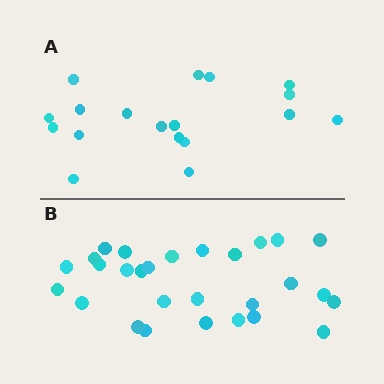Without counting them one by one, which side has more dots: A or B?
Region B (the bottom region) has more dots.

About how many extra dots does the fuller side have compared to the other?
Region B has roughly 10 or so more dots than region A.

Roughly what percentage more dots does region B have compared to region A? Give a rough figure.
About 55% more.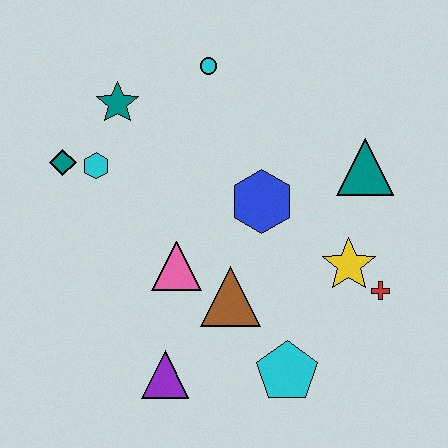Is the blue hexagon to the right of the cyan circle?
Yes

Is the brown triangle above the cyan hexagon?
No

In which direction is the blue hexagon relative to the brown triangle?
The blue hexagon is above the brown triangle.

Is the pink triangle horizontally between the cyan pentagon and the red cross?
No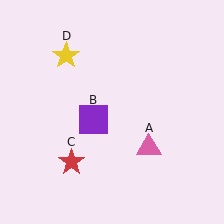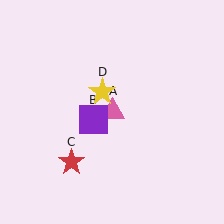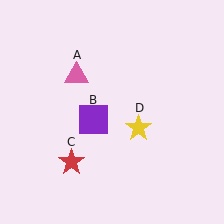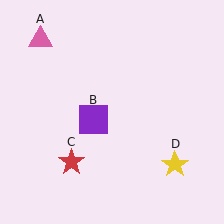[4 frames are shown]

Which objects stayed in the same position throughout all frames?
Purple square (object B) and red star (object C) remained stationary.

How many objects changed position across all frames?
2 objects changed position: pink triangle (object A), yellow star (object D).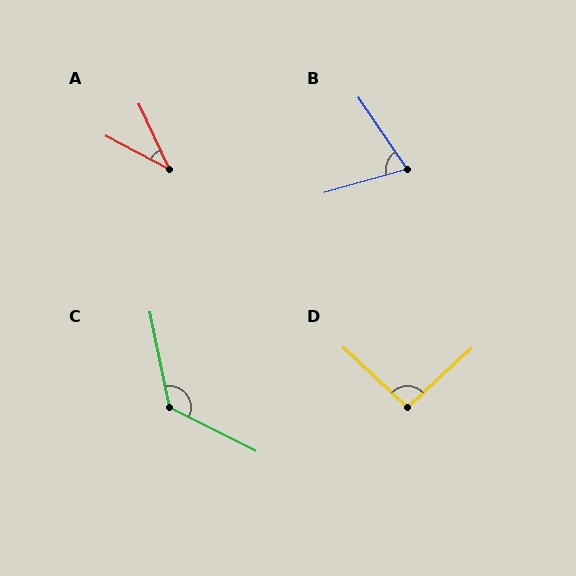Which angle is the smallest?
A, at approximately 37 degrees.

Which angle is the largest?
C, at approximately 128 degrees.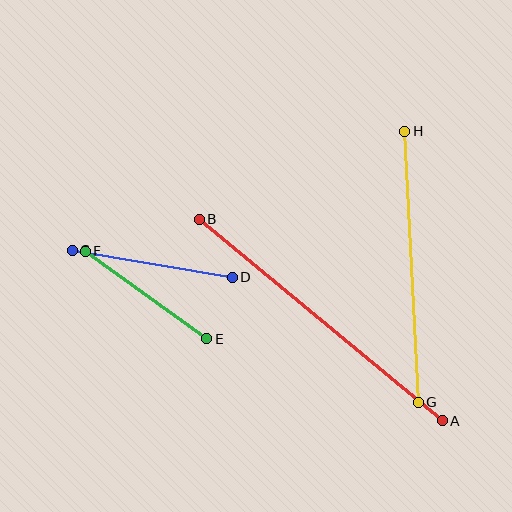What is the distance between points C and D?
The distance is approximately 162 pixels.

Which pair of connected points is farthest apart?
Points A and B are farthest apart.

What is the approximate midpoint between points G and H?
The midpoint is at approximately (412, 267) pixels.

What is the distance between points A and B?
The distance is approximately 315 pixels.